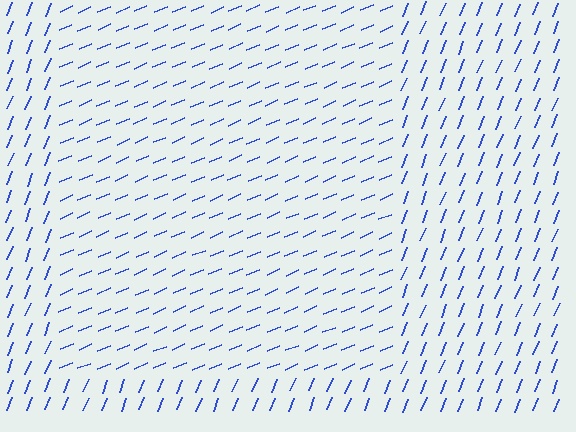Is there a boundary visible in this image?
Yes, there is a texture boundary formed by a change in line orientation.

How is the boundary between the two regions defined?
The boundary is defined purely by a change in line orientation (approximately 45 degrees difference). All lines are the same color and thickness.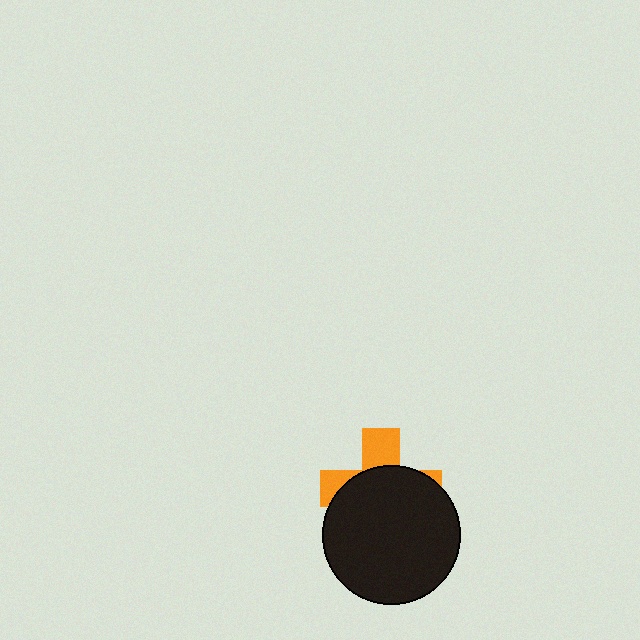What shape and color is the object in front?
The object in front is a black circle.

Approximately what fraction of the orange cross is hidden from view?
Roughly 68% of the orange cross is hidden behind the black circle.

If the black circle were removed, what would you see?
You would see the complete orange cross.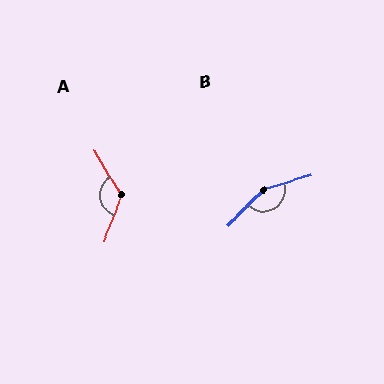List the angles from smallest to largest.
A (127°), B (153°).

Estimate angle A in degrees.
Approximately 127 degrees.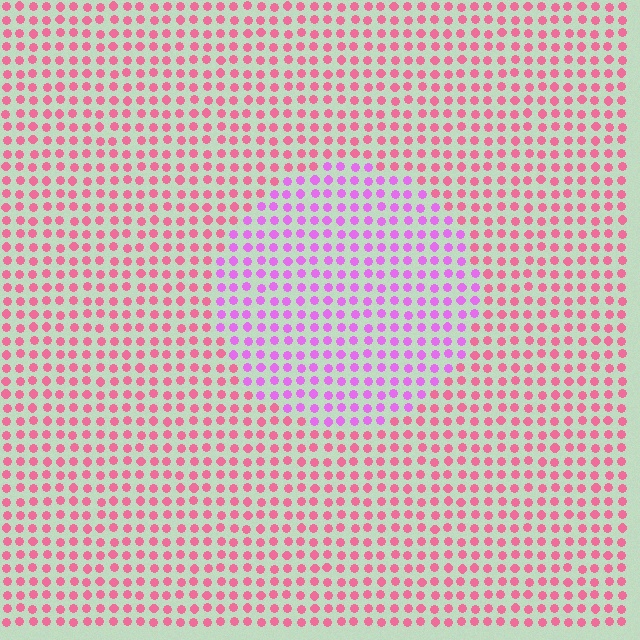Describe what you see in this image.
The image is filled with small pink elements in a uniform arrangement. A circle-shaped region is visible where the elements are tinted to a slightly different hue, forming a subtle color boundary.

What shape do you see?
I see a circle.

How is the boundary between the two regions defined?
The boundary is defined purely by a slight shift in hue (about 43 degrees). Spacing, size, and orientation are identical on both sides.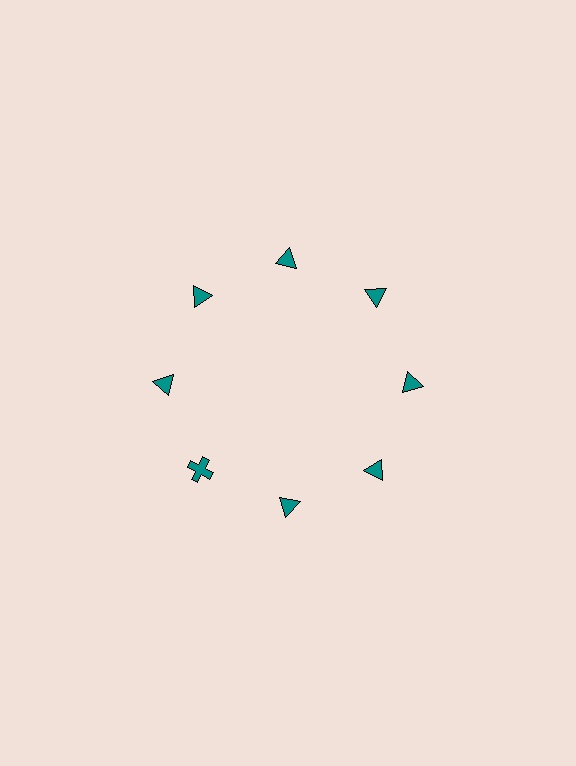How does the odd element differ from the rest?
It has a different shape: cross instead of triangle.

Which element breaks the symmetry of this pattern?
The teal cross at roughly the 8 o'clock position breaks the symmetry. All other shapes are teal triangles.